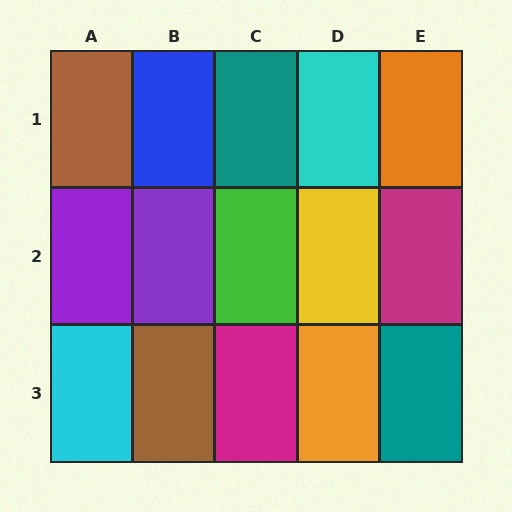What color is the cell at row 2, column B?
Purple.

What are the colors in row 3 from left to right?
Cyan, brown, magenta, orange, teal.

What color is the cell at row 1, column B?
Blue.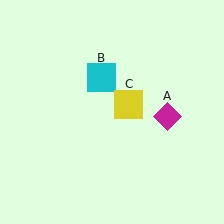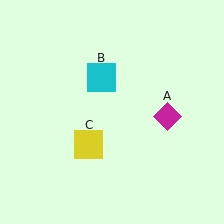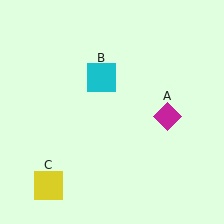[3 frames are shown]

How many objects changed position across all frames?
1 object changed position: yellow square (object C).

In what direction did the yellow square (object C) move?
The yellow square (object C) moved down and to the left.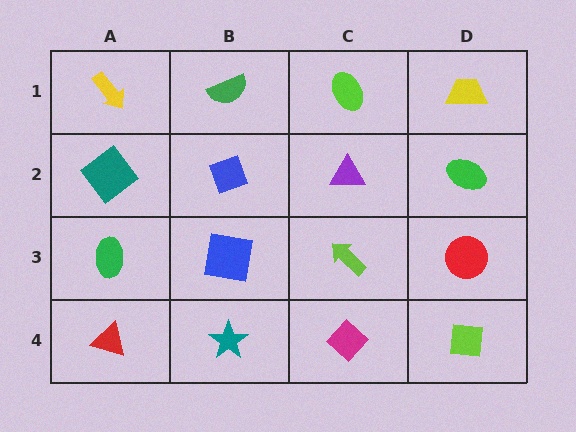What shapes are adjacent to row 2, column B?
A green semicircle (row 1, column B), a blue square (row 3, column B), a teal diamond (row 2, column A), a purple triangle (row 2, column C).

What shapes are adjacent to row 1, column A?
A teal diamond (row 2, column A), a green semicircle (row 1, column B).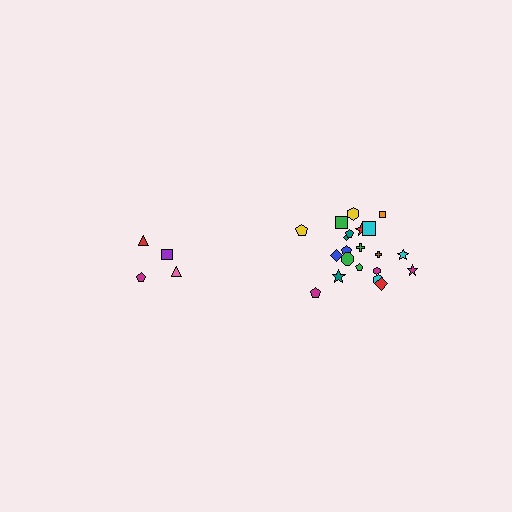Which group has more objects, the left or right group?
The right group.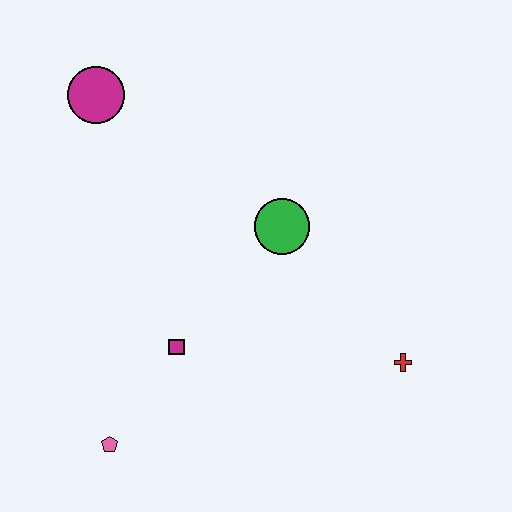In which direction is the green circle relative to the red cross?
The green circle is above the red cross.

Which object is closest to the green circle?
The magenta square is closest to the green circle.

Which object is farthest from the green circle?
The pink pentagon is farthest from the green circle.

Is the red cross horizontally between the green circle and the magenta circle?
No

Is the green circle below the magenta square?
No